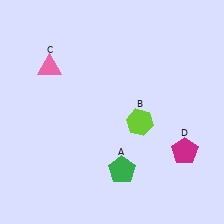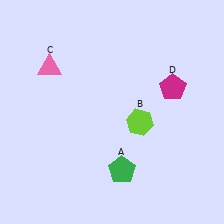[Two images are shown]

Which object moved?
The magenta pentagon (D) moved up.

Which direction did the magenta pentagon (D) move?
The magenta pentagon (D) moved up.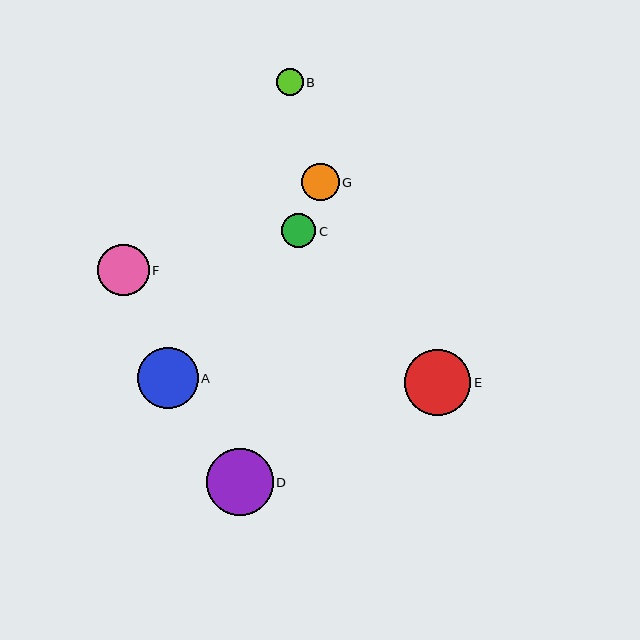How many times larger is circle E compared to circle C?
Circle E is approximately 1.9 times the size of circle C.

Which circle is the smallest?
Circle B is the smallest with a size of approximately 27 pixels.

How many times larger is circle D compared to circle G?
Circle D is approximately 1.8 times the size of circle G.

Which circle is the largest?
Circle D is the largest with a size of approximately 67 pixels.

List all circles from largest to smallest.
From largest to smallest: D, E, A, F, G, C, B.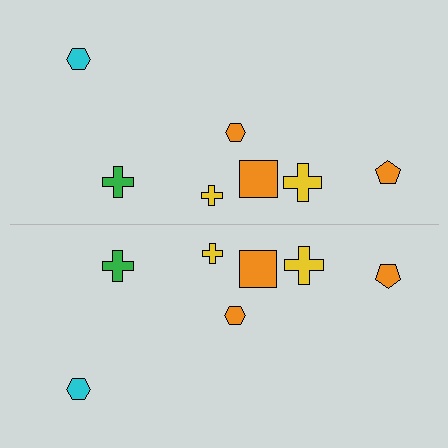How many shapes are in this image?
There are 14 shapes in this image.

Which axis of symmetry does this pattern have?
The pattern has a horizontal axis of symmetry running through the center of the image.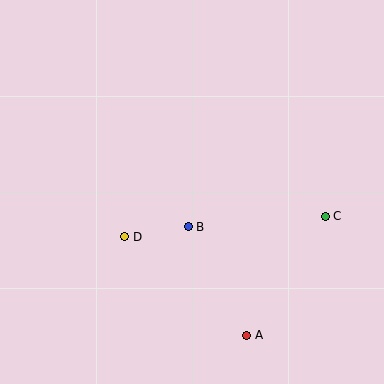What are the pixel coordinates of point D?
Point D is at (125, 237).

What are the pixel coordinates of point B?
Point B is at (188, 227).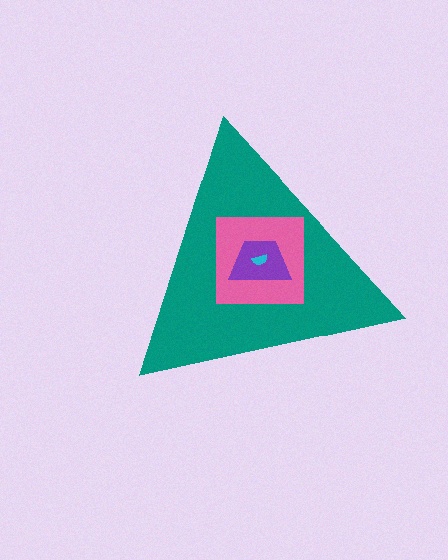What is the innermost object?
The cyan semicircle.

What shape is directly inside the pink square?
The purple trapezoid.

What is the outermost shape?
The teal triangle.